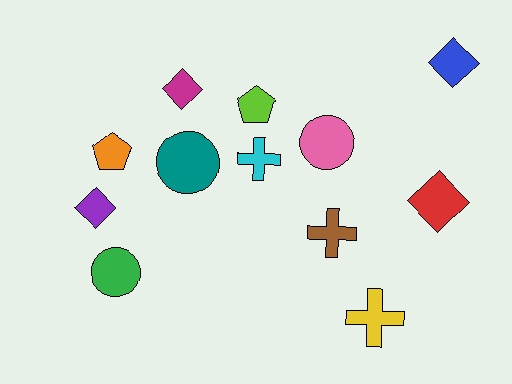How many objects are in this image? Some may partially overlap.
There are 12 objects.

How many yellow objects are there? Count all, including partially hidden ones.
There is 1 yellow object.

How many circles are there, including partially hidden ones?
There are 3 circles.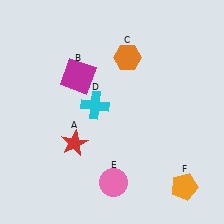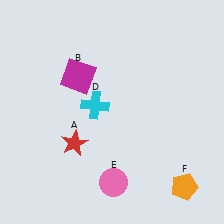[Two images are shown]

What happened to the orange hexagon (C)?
The orange hexagon (C) was removed in Image 2. It was in the top-right area of Image 1.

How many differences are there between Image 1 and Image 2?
There is 1 difference between the two images.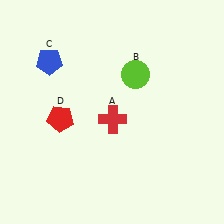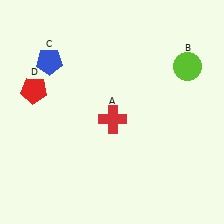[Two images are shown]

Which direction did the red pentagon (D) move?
The red pentagon (D) moved up.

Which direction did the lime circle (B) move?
The lime circle (B) moved right.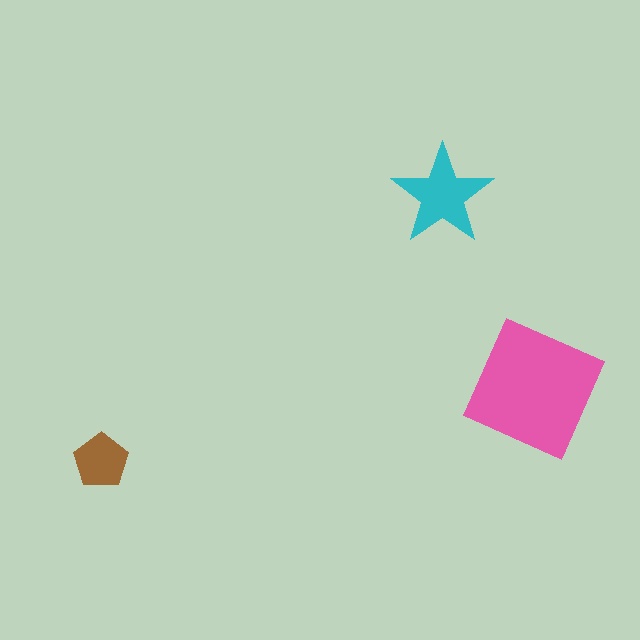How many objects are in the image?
There are 3 objects in the image.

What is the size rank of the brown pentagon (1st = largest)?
3rd.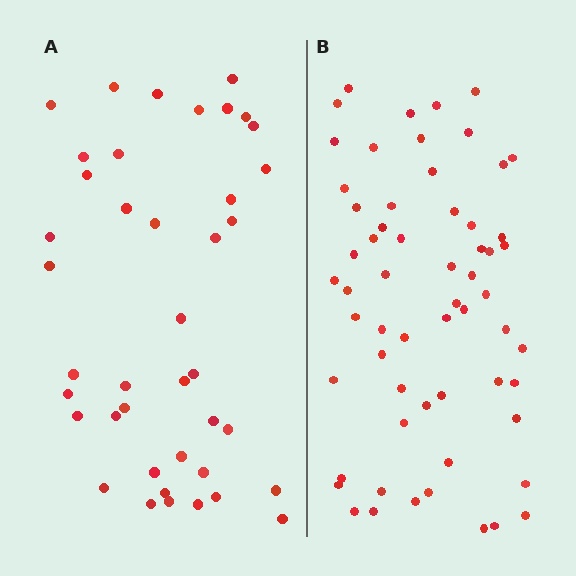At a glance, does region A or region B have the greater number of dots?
Region B (the right region) has more dots.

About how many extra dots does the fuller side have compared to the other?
Region B has approximately 20 more dots than region A.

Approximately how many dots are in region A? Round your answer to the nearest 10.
About 40 dots. (The exact count is 41, which rounds to 40.)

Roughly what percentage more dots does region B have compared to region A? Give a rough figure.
About 45% more.